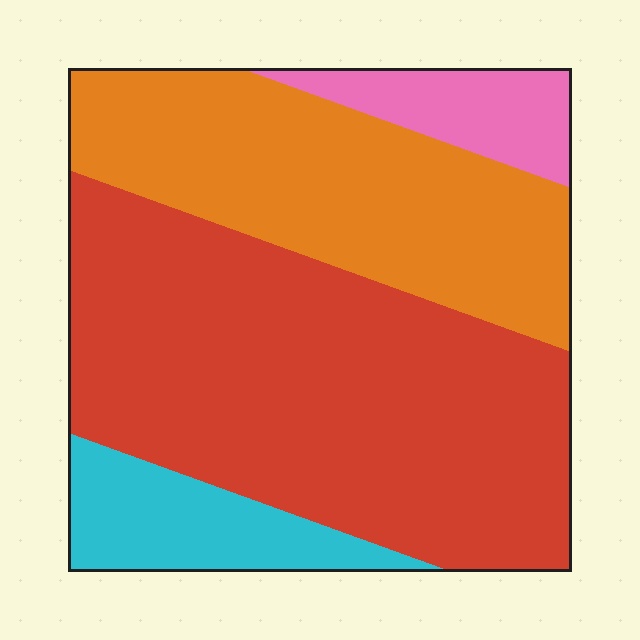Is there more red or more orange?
Red.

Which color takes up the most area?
Red, at roughly 50%.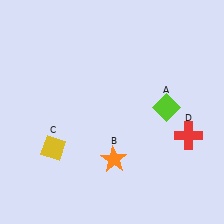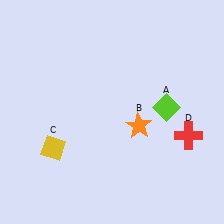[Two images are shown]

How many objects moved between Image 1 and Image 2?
1 object moved between the two images.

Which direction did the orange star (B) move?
The orange star (B) moved up.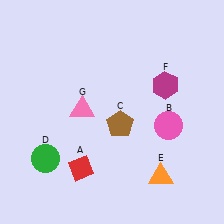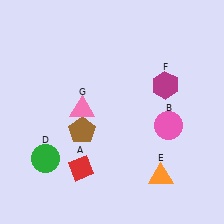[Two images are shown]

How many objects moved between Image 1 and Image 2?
1 object moved between the two images.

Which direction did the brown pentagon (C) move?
The brown pentagon (C) moved left.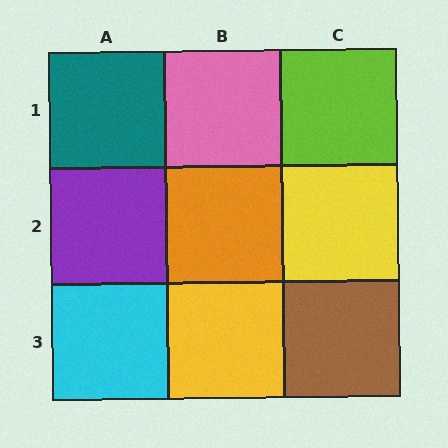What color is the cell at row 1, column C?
Lime.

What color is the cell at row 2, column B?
Orange.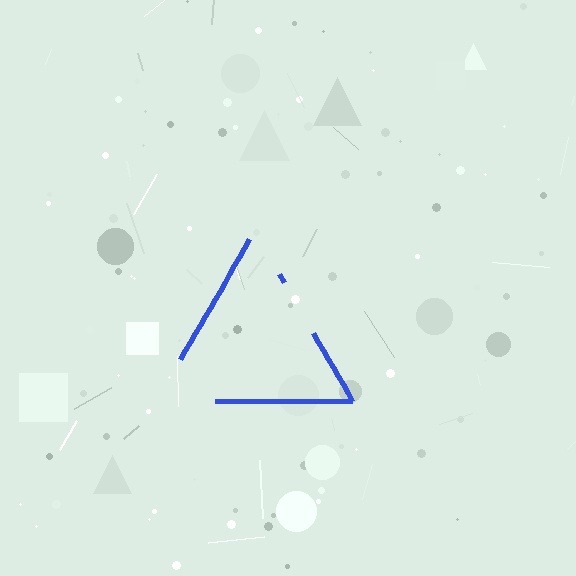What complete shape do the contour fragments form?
The contour fragments form a triangle.